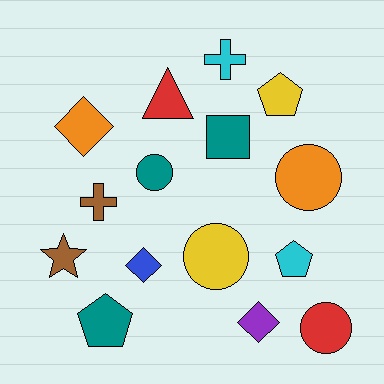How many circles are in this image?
There are 4 circles.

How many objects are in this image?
There are 15 objects.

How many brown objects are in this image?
There are 2 brown objects.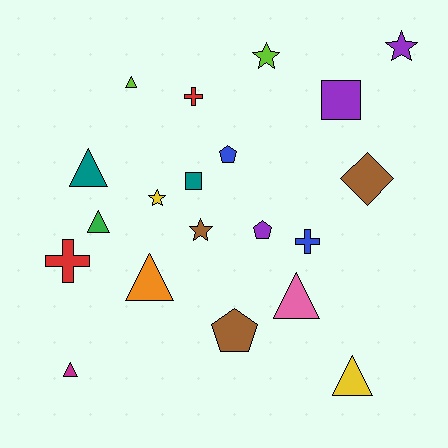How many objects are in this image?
There are 20 objects.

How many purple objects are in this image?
There are 3 purple objects.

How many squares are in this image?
There are 2 squares.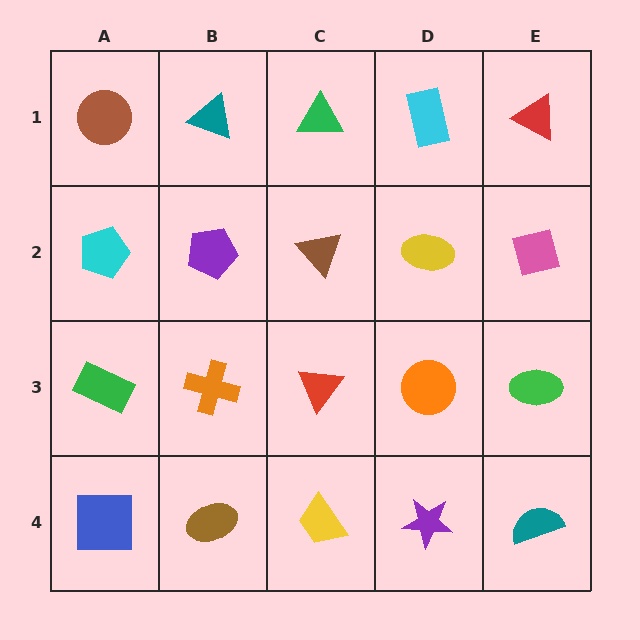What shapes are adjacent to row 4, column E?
A green ellipse (row 3, column E), a purple star (row 4, column D).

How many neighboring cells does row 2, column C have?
4.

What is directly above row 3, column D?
A yellow ellipse.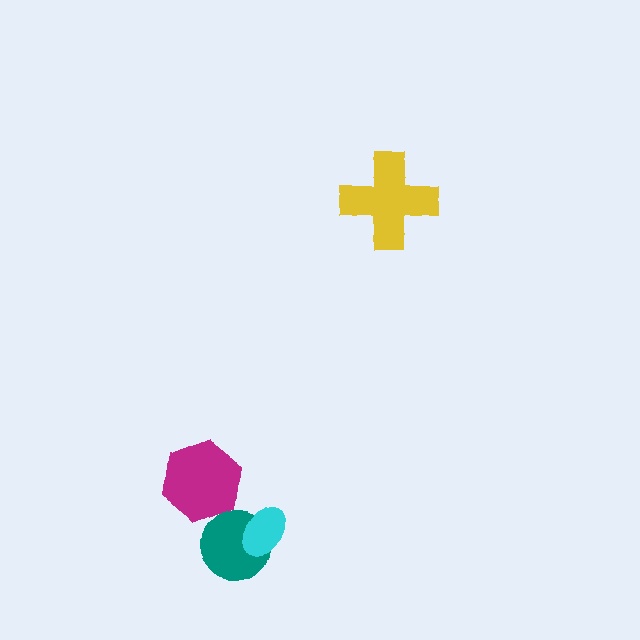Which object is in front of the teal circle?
The cyan ellipse is in front of the teal circle.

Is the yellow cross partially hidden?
No, no other shape covers it.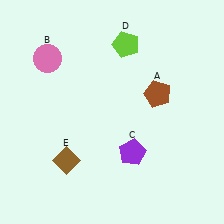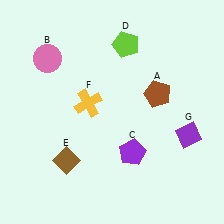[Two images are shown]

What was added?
A yellow cross (F), a purple diamond (G) were added in Image 2.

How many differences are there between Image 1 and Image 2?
There are 2 differences between the two images.